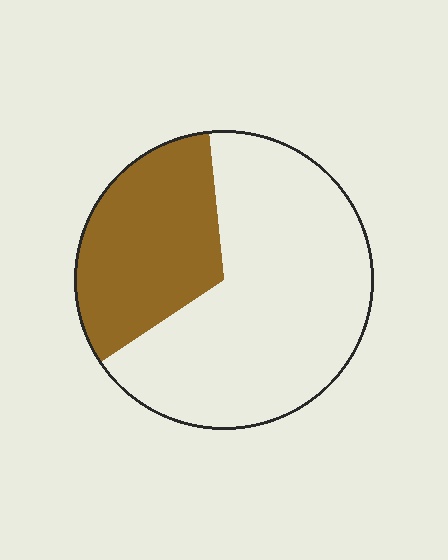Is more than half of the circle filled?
No.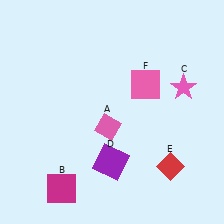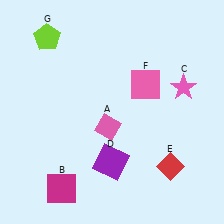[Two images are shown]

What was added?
A lime pentagon (G) was added in Image 2.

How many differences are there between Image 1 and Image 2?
There is 1 difference between the two images.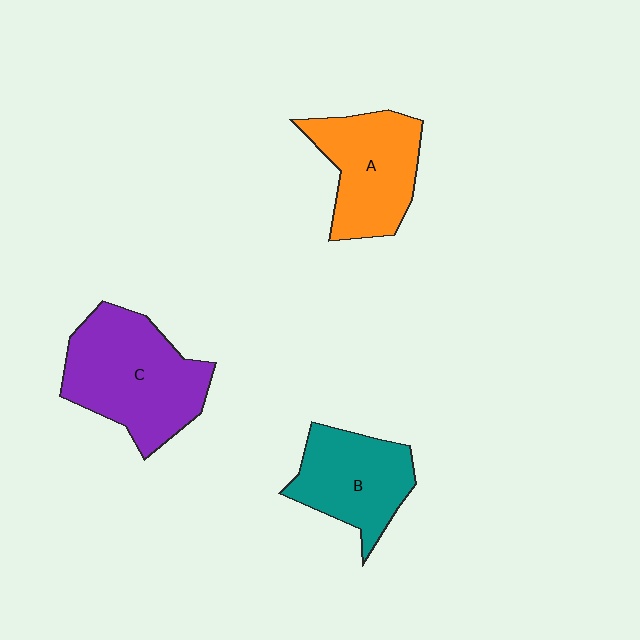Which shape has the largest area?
Shape C (purple).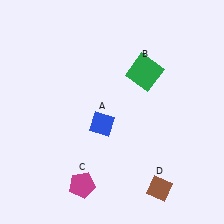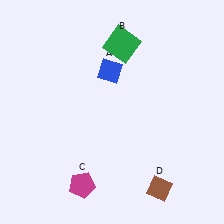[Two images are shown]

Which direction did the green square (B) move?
The green square (B) moved up.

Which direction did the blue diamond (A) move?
The blue diamond (A) moved up.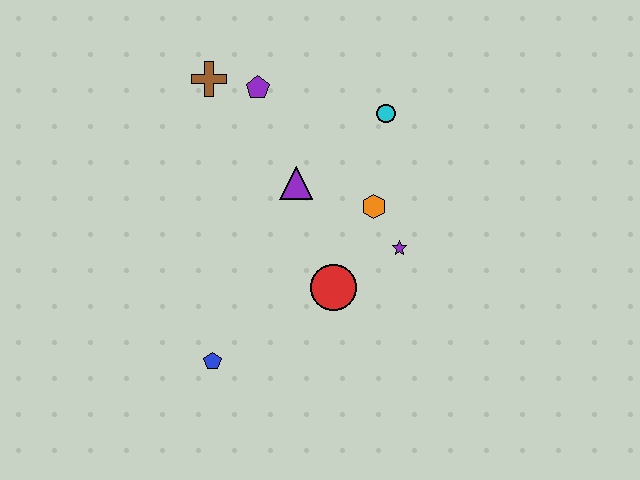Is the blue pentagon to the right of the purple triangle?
No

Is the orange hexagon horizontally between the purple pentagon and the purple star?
Yes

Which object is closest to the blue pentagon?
The red circle is closest to the blue pentagon.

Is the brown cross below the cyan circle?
No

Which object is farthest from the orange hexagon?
The blue pentagon is farthest from the orange hexagon.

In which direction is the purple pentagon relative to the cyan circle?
The purple pentagon is to the left of the cyan circle.